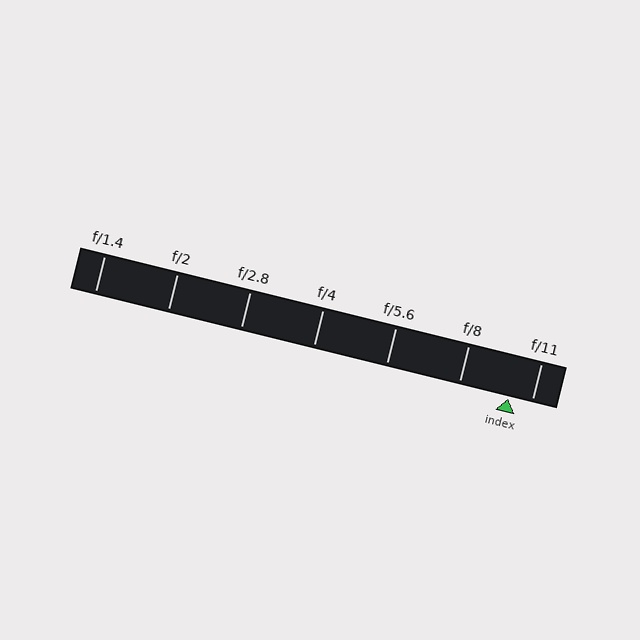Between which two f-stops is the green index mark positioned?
The index mark is between f/8 and f/11.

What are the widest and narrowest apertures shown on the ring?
The widest aperture shown is f/1.4 and the narrowest is f/11.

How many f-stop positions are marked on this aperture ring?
There are 7 f-stop positions marked.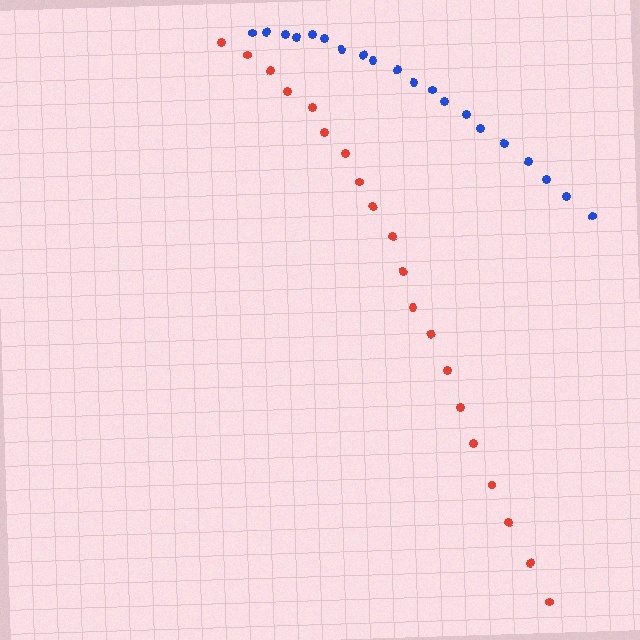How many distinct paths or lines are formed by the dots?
There are 2 distinct paths.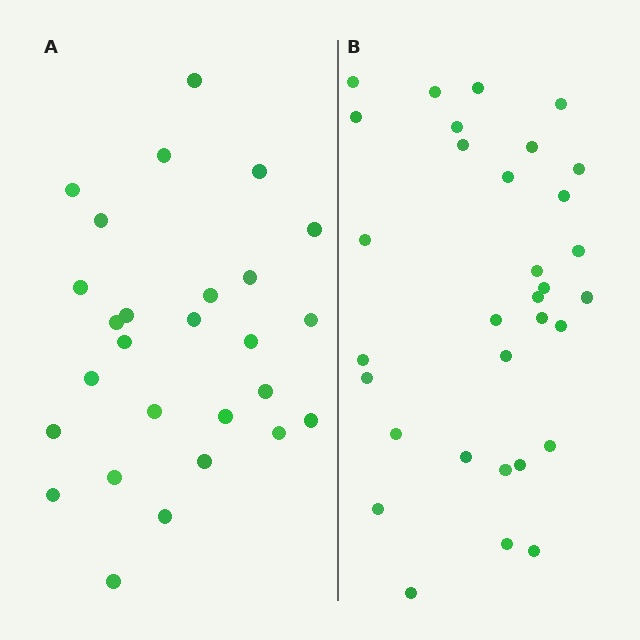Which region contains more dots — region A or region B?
Region B (the right region) has more dots.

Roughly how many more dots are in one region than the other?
Region B has about 5 more dots than region A.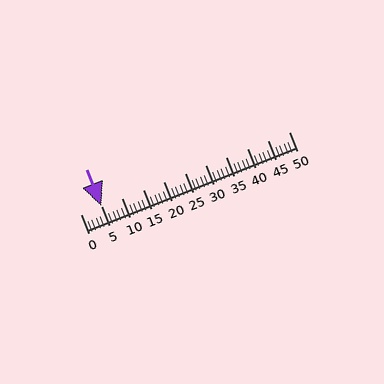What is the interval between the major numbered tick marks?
The major tick marks are spaced 5 units apart.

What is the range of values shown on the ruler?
The ruler shows values from 0 to 50.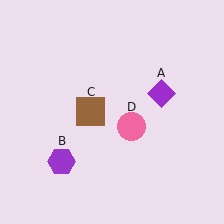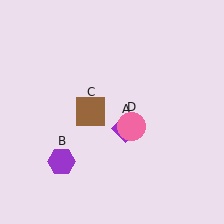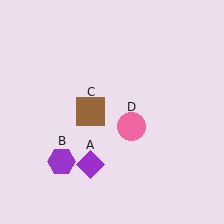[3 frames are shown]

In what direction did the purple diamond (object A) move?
The purple diamond (object A) moved down and to the left.